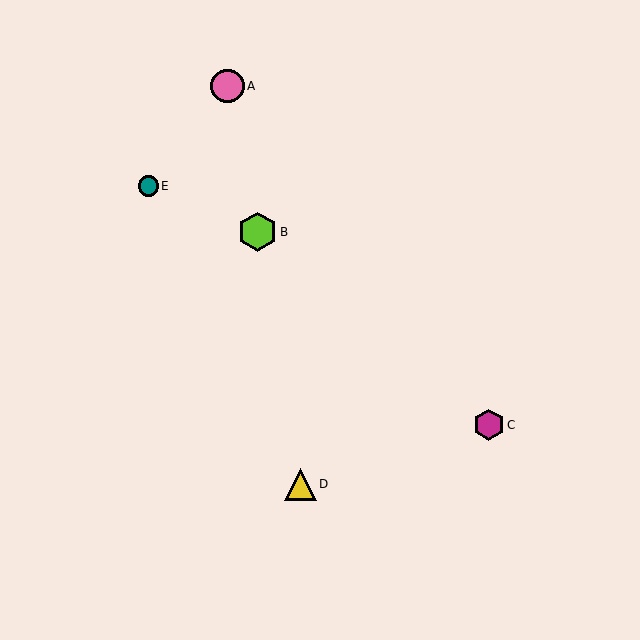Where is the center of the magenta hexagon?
The center of the magenta hexagon is at (489, 425).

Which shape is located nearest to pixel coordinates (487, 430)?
The magenta hexagon (labeled C) at (489, 425) is nearest to that location.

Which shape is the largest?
The lime hexagon (labeled B) is the largest.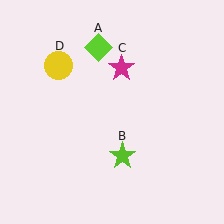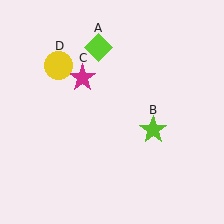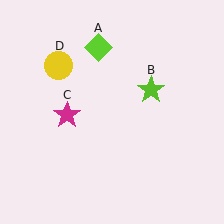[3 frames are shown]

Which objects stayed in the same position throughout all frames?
Lime diamond (object A) and yellow circle (object D) remained stationary.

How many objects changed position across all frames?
2 objects changed position: lime star (object B), magenta star (object C).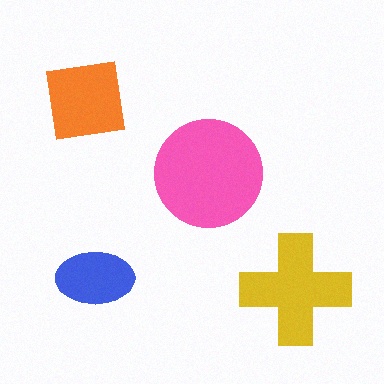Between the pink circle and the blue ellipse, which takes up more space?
The pink circle.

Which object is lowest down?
The yellow cross is bottommost.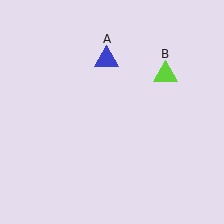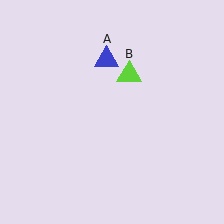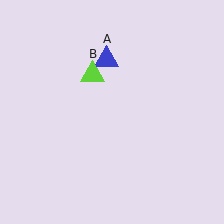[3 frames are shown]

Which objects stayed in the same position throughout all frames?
Blue triangle (object A) remained stationary.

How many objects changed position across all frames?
1 object changed position: lime triangle (object B).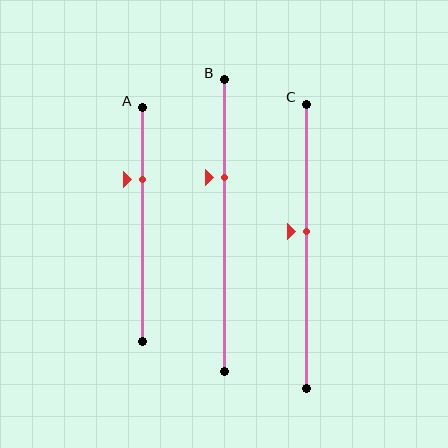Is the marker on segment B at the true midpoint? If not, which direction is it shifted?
No, the marker on segment B is shifted upward by about 17% of the segment length.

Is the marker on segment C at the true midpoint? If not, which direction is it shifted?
No, the marker on segment C is shifted upward by about 5% of the segment length.